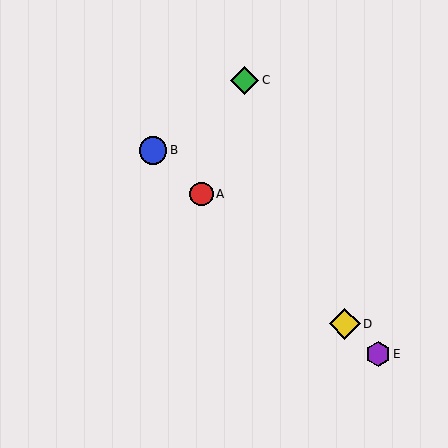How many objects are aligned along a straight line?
4 objects (A, B, D, E) are aligned along a straight line.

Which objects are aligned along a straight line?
Objects A, B, D, E are aligned along a straight line.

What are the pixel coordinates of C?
Object C is at (245, 80).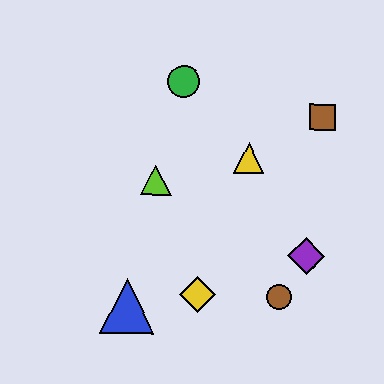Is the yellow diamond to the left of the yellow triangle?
Yes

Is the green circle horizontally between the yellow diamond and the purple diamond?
No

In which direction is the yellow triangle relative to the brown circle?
The yellow triangle is above the brown circle.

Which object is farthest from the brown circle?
The green circle is farthest from the brown circle.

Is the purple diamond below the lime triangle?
Yes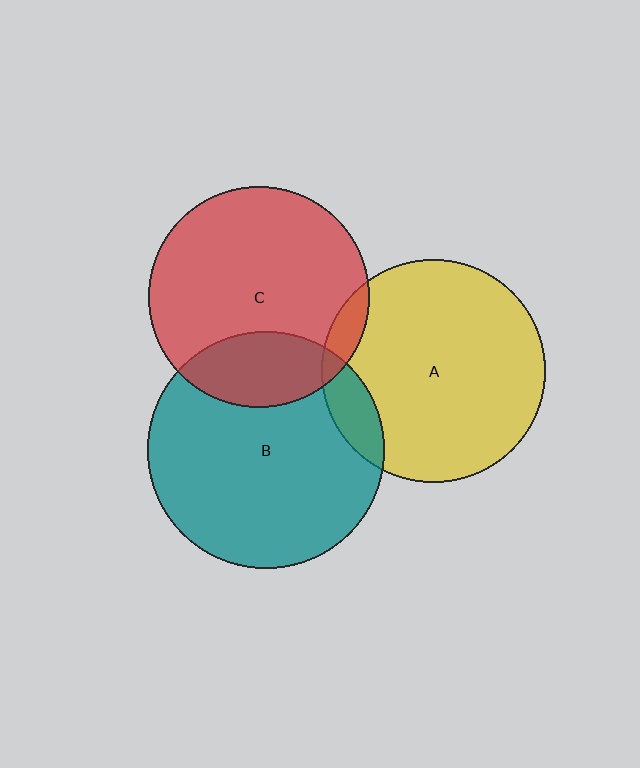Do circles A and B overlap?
Yes.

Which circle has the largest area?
Circle B (teal).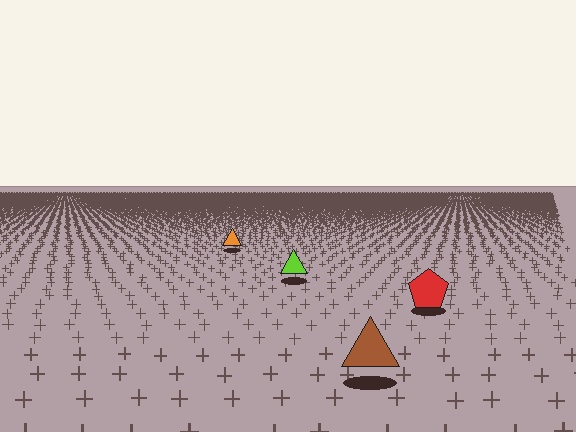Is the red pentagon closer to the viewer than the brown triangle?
No. The brown triangle is closer — you can tell from the texture gradient: the ground texture is coarser near it.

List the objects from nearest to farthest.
From nearest to farthest: the brown triangle, the red pentagon, the lime triangle, the orange triangle.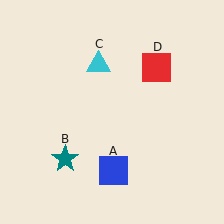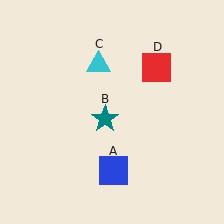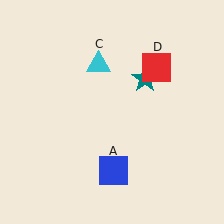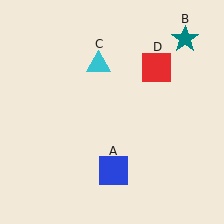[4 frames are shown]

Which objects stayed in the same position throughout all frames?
Blue square (object A) and cyan triangle (object C) and red square (object D) remained stationary.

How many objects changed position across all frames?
1 object changed position: teal star (object B).